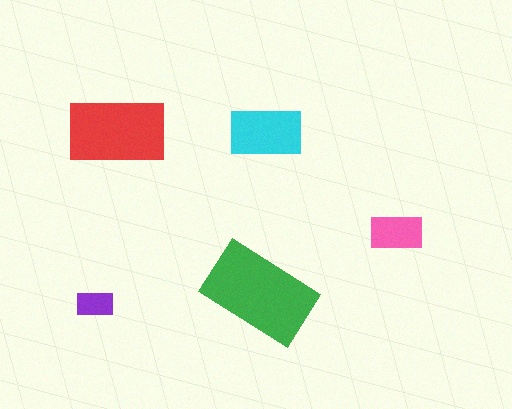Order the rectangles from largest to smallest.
the green one, the red one, the cyan one, the pink one, the purple one.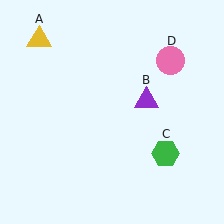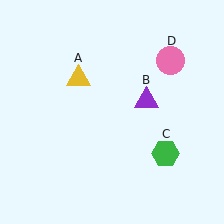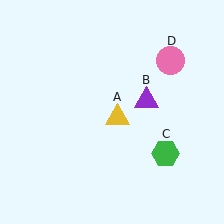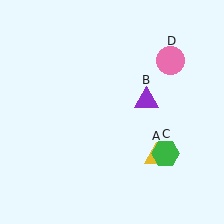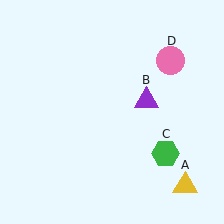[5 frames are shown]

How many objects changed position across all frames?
1 object changed position: yellow triangle (object A).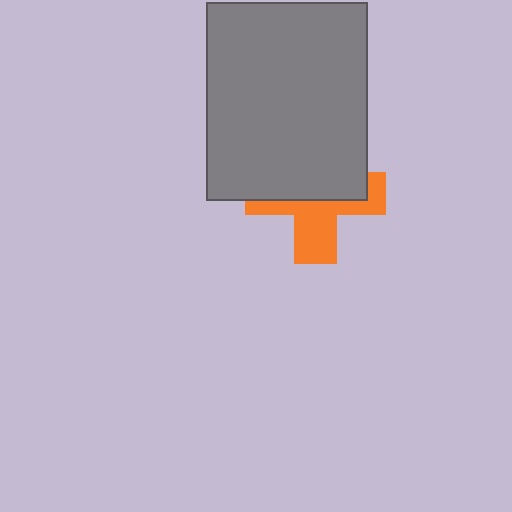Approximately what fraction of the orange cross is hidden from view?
Roughly 56% of the orange cross is hidden behind the gray rectangle.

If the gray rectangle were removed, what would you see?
You would see the complete orange cross.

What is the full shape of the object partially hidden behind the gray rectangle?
The partially hidden object is an orange cross.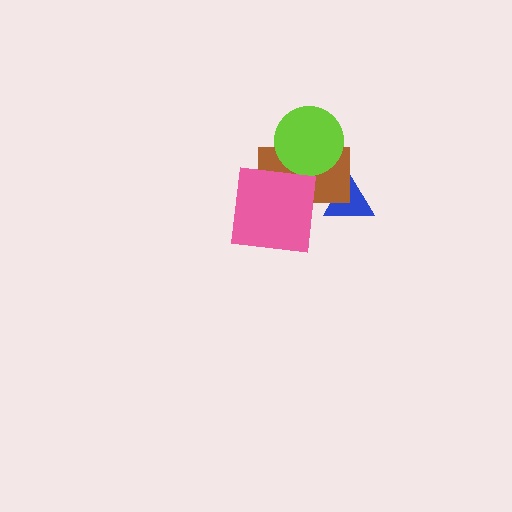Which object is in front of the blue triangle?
The brown rectangle is in front of the blue triangle.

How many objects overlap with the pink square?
1 object overlaps with the pink square.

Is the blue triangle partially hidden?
Yes, it is partially covered by another shape.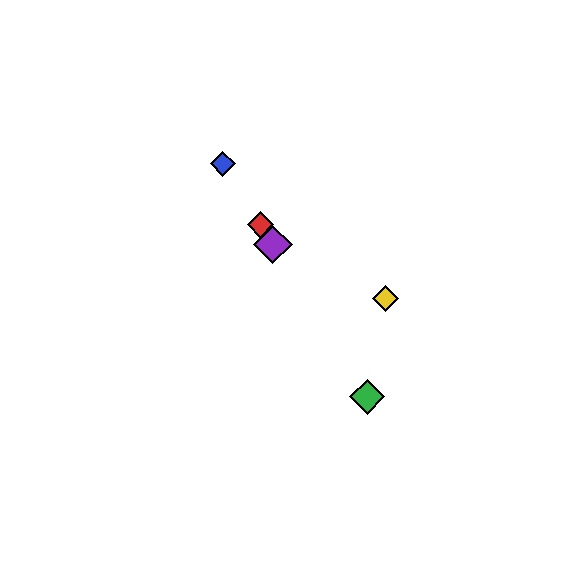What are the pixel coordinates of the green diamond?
The green diamond is at (367, 397).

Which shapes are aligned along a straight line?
The red diamond, the blue diamond, the green diamond, the purple diamond are aligned along a straight line.